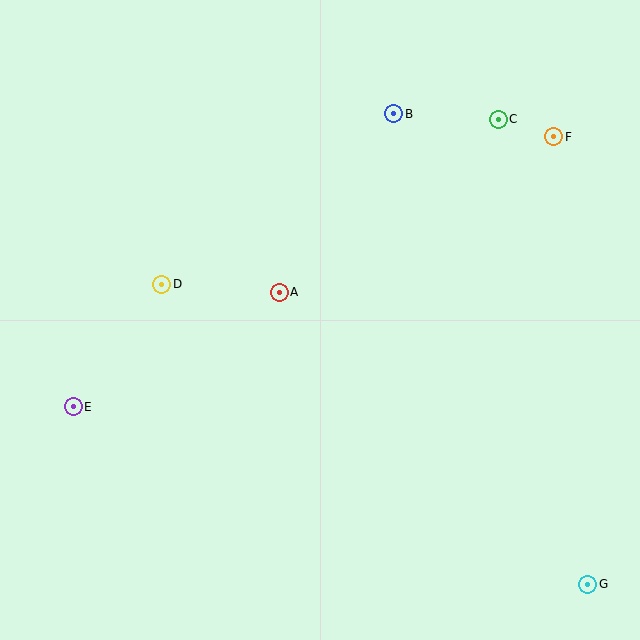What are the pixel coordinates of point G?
Point G is at (588, 584).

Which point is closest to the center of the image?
Point A at (279, 292) is closest to the center.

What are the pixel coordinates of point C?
Point C is at (498, 119).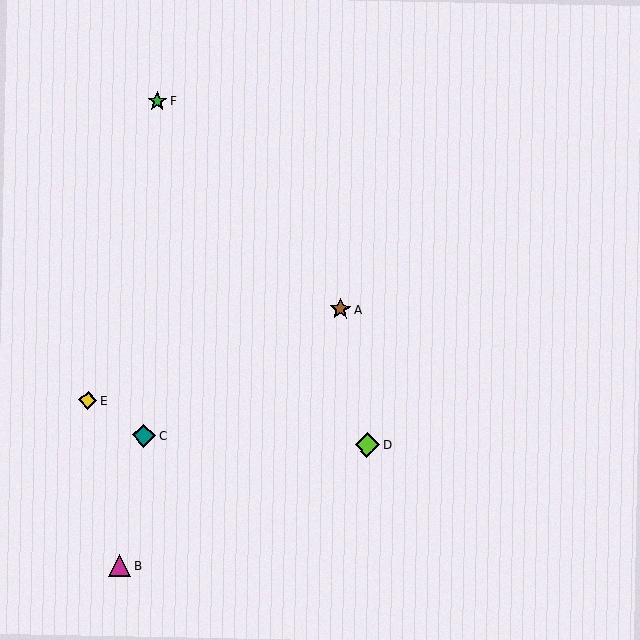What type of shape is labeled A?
Shape A is a brown star.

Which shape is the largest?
The lime diamond (labeled D) is the largest.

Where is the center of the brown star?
The center of the brown star is at (341, 309).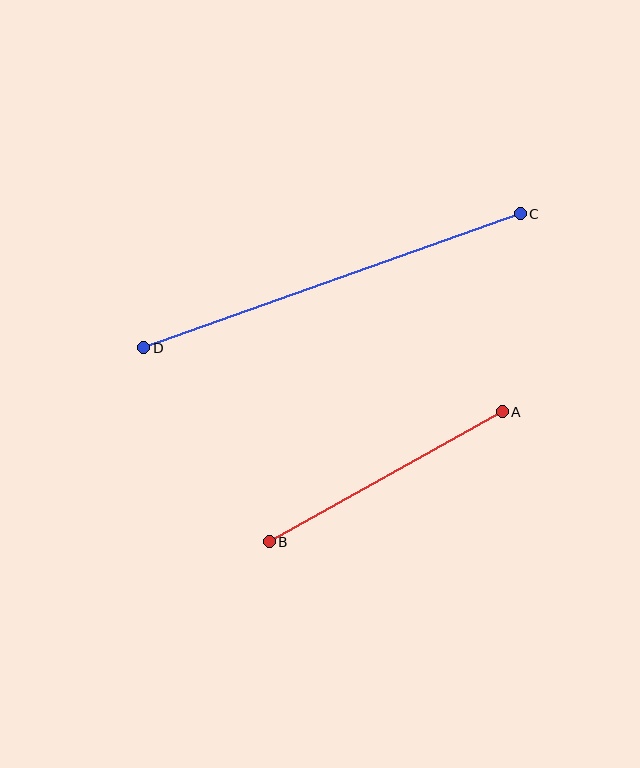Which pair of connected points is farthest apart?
Points C and D are farthest apart.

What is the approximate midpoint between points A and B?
The midpoint is at approximately (386, 477) pixels.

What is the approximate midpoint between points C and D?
The midpoint is at approximately (332, 281) pixels.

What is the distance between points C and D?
The distance is approximately 400 pixels.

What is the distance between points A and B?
The distance is approximately 267 pixels.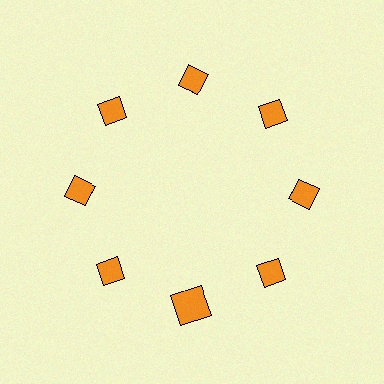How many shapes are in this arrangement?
There are 8 shapes arranged in a ring pattern.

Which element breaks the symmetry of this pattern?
The orange square at roughly the 6 o'clock position breaks the symmetry. All other shapes are orange diamonds.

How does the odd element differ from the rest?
It has a different shape: square instead of diamond.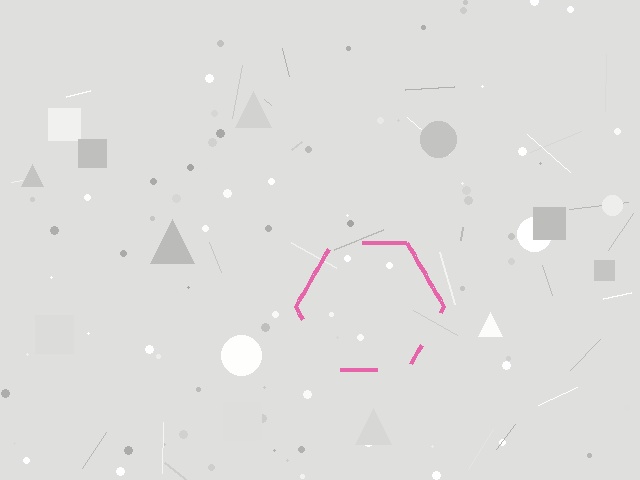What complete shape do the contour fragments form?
The contour fragments form a hexagon.